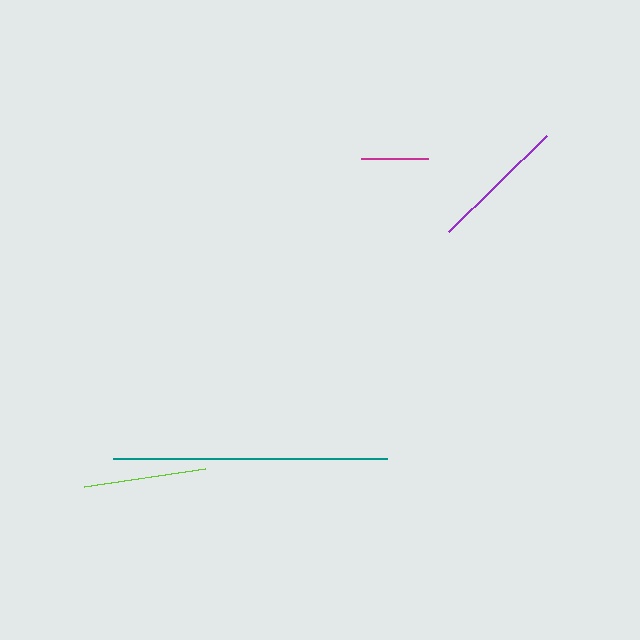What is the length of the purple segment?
The purple segment is approximately 137 pixels long.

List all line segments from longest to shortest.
From longest to shortest: teal, purple, lime, magenta.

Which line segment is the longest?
The teal line is the longest at approximately 274 pixels.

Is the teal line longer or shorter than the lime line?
The teal line is longer than the lime line.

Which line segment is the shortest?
The magenta line is the shortest at approximately 67 pixels.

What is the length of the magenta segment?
The magenta segment is approximately 67 pixels long.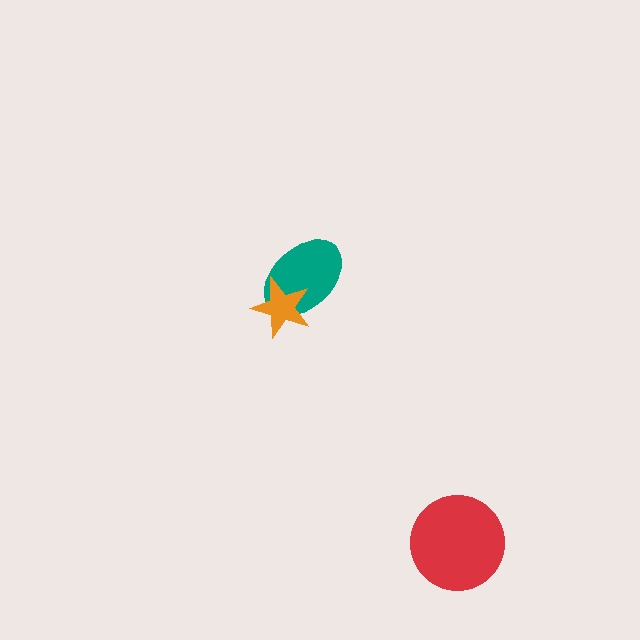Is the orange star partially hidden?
No, no other shape covers it.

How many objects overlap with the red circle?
0 objects overlap with the red circle.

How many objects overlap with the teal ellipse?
1 object overlaps with the teal ellipse.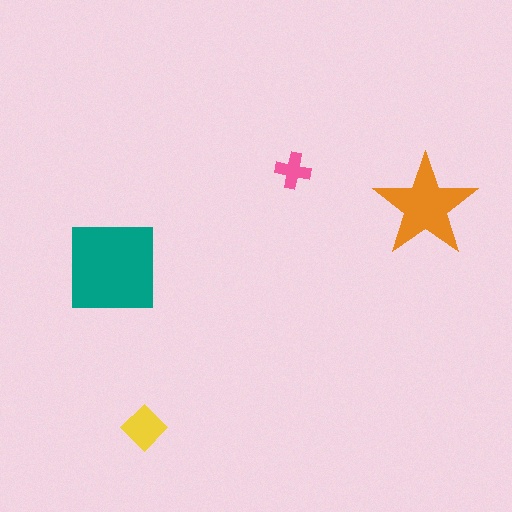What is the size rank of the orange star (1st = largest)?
2nd.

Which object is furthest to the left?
The teal square is leftmost.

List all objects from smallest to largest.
The pink cross, the yellow diamond, the orange star, the teal square.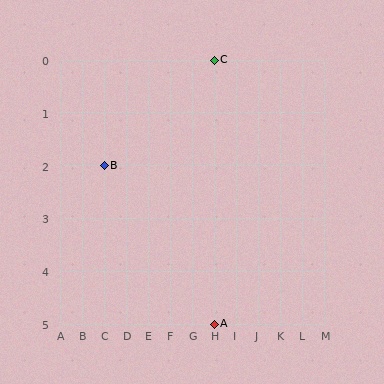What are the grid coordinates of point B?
Point B is at grid coordinates (C, 2).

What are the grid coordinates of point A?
Point A is at grid coordinates (H, 5).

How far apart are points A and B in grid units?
Points A and B are 5 columns and 3 rows apart (about 5.8 grid units diagonally).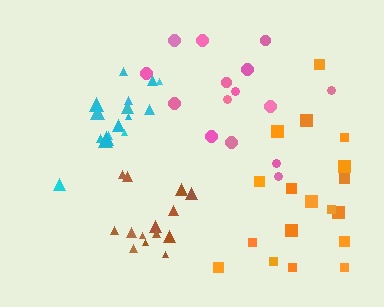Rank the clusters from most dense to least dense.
cyan, brown, pink, orange.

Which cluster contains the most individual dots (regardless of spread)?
Orange (18).